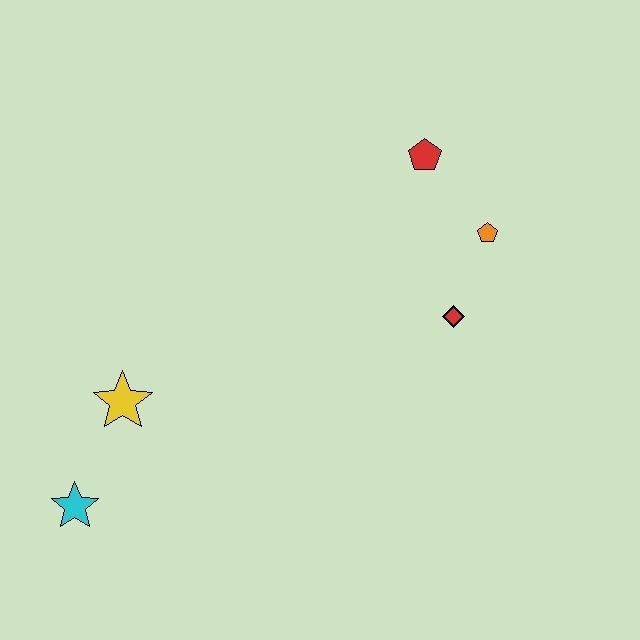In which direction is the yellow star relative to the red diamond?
The yellow star is to the left of the red diamond.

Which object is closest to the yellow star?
The cyan star is closest to the yellow star.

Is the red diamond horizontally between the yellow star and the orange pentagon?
Yes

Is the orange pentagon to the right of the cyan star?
Yes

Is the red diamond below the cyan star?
No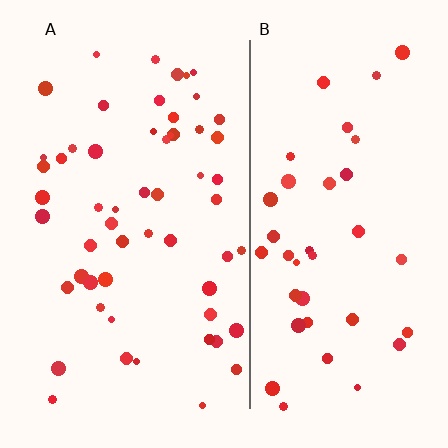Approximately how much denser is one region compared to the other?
Approximately 1.4× — region A over region B.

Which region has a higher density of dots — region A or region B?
A (the left).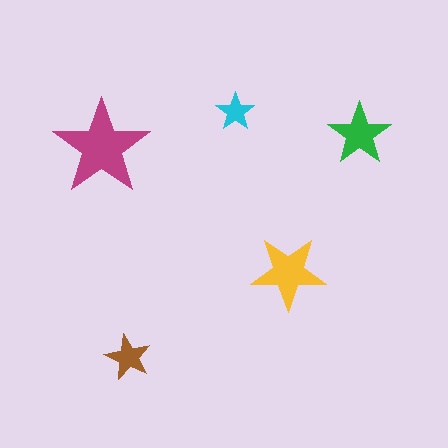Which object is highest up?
The cyan star is topmost.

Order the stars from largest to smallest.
the magenta one, the yellow one, the green one, the brown one, the cyan one.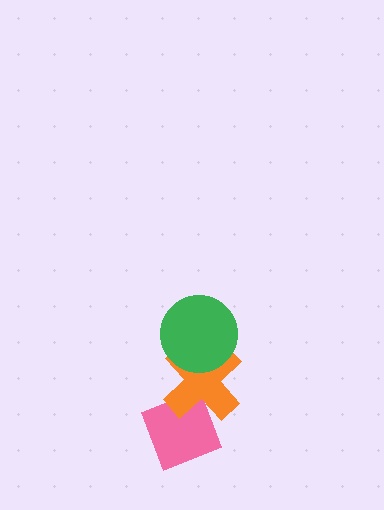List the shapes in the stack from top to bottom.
From top to bottom: the green circle, the orange cross, the pink diamond.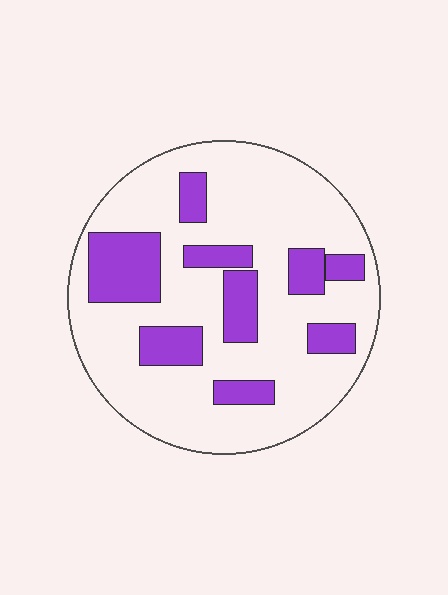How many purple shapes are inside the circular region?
9.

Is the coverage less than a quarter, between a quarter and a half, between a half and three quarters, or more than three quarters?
Less than a quarter.